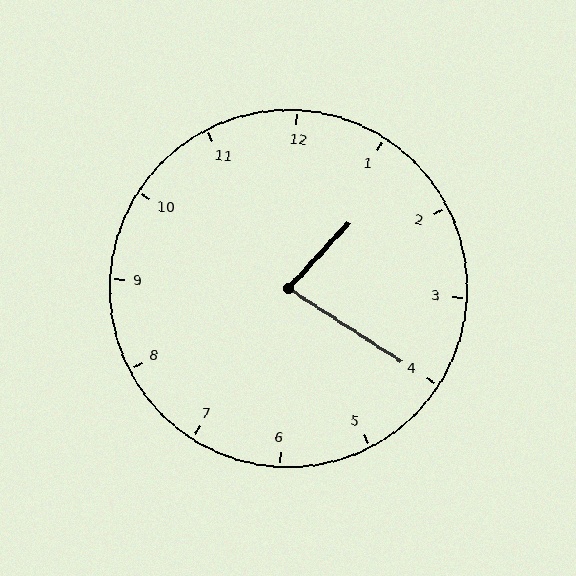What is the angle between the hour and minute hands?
Approximately 80 degrees.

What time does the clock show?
1:20.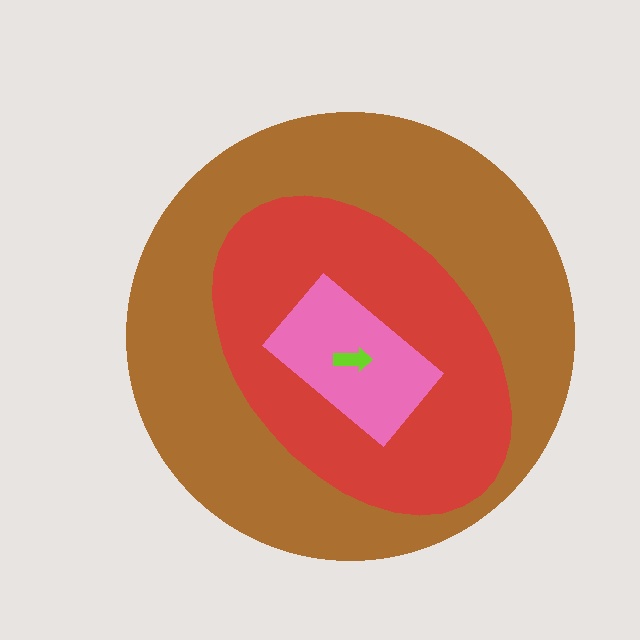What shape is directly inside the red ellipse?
The pink rectangle.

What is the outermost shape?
The brown circle.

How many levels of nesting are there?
4.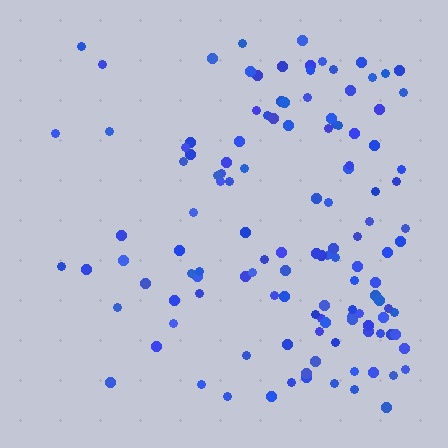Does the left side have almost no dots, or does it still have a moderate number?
Still a moderate number, just noticeably fewer than the right.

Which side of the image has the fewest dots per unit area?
The left.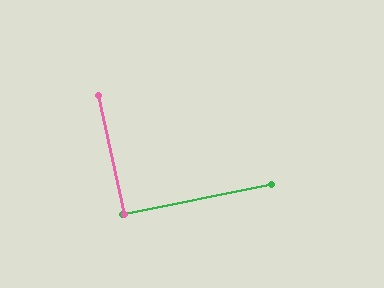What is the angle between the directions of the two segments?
Approximately 89 degrees.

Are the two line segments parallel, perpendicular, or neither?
Perpendicular — they meet at approximately 89°.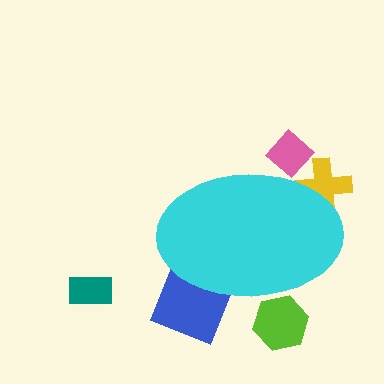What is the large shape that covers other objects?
A cyan ellipse.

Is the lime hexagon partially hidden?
Yes, the lime hexagon is partially hidden behind the cyan ellipse.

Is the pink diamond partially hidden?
Yes, the pink diamond is partially hidden behind the cyan ellipse.